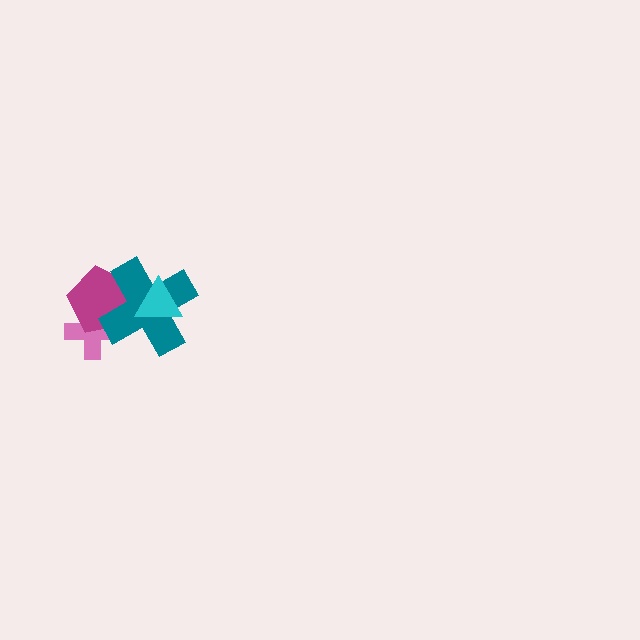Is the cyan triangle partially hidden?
No, no other shape covers it.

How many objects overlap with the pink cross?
2 objects overlap with the pink cross.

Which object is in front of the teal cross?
The cyan triangle is in front of the teal cross.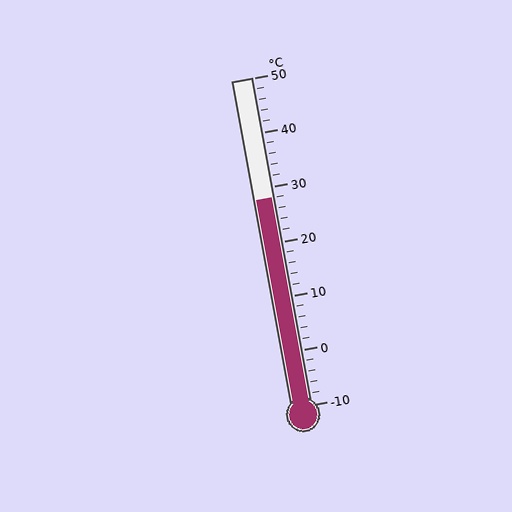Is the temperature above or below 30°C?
The temperature is below 30°C.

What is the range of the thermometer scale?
The thermometer scale ranges from -10°C to 50°C.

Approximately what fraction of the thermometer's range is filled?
The thermometer is filled to approximately 65% of its range.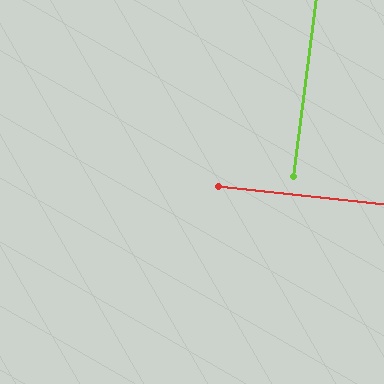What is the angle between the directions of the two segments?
Approximately 89 degrees.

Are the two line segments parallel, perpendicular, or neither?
Perpendicular — they meet at approximately 89°.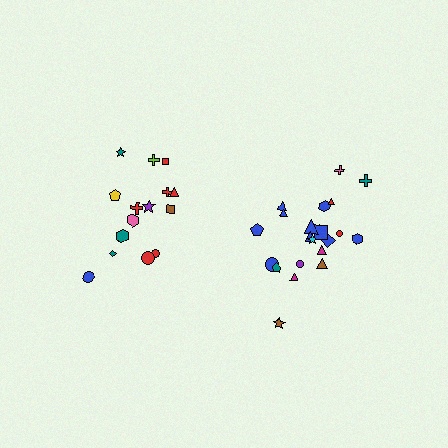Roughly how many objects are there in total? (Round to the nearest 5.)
Roughly 35 objects in total.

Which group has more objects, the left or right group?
The right group.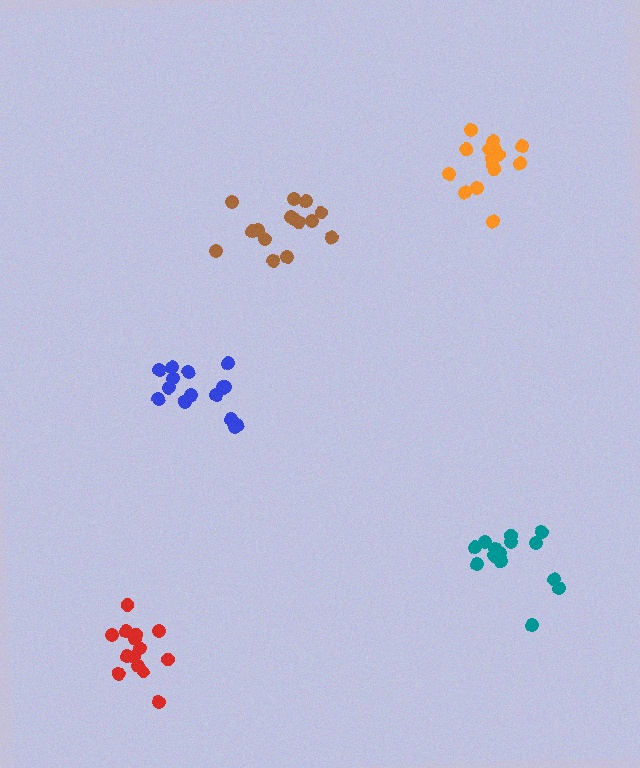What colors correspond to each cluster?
The clusters are colored: red, teal, blue, brown, orange.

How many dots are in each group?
Group 1: 14 dots, Group 2: 14 dots, Group 3: 15 dots, Group 4: 15 dots, Group 5: 16 dots (74 total).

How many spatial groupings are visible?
There are 5 spatial groupings.